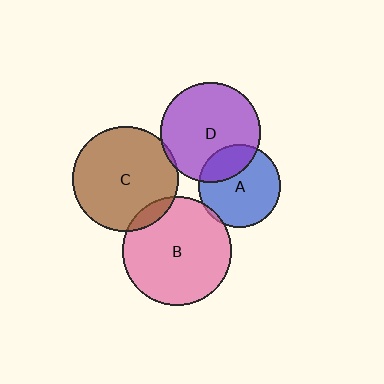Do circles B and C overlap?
Yes.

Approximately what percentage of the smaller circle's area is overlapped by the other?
Approximately 10%.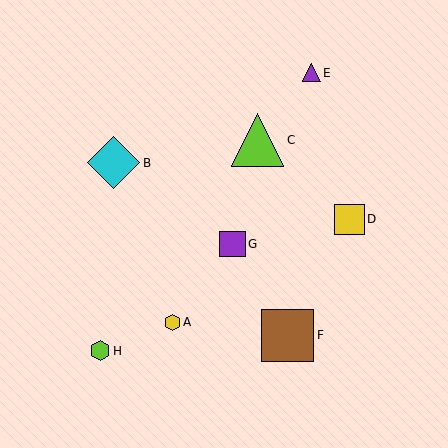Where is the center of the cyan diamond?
The center of the cyan diamond is at (114, 163).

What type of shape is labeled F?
Shape F is a brown square.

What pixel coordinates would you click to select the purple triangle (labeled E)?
Click at (311, 73) to select the purple triangle E.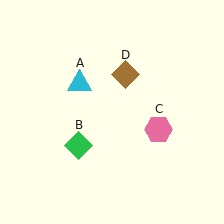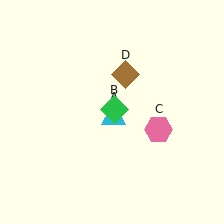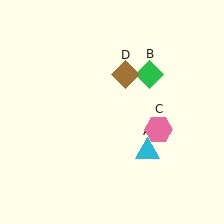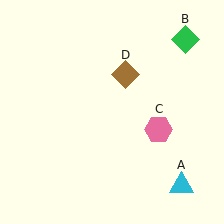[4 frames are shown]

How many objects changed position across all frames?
2 objects changed position: cyan triangle (object A), green diamond (object B).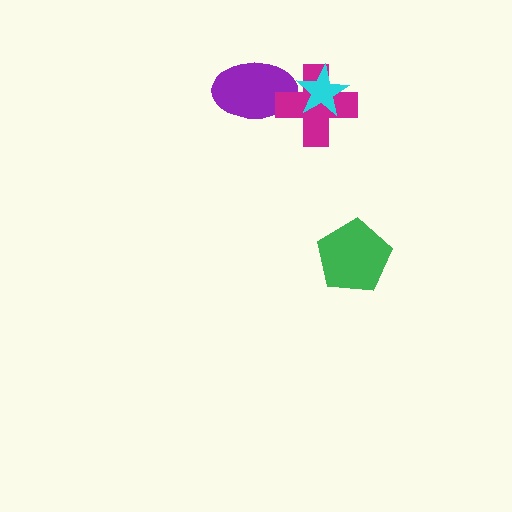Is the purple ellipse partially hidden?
Yes, it is partially covered by another shape.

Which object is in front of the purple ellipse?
The magenta cross is in front of the purple ellipse.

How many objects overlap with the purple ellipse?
1 object overlaps with the purple ellipse.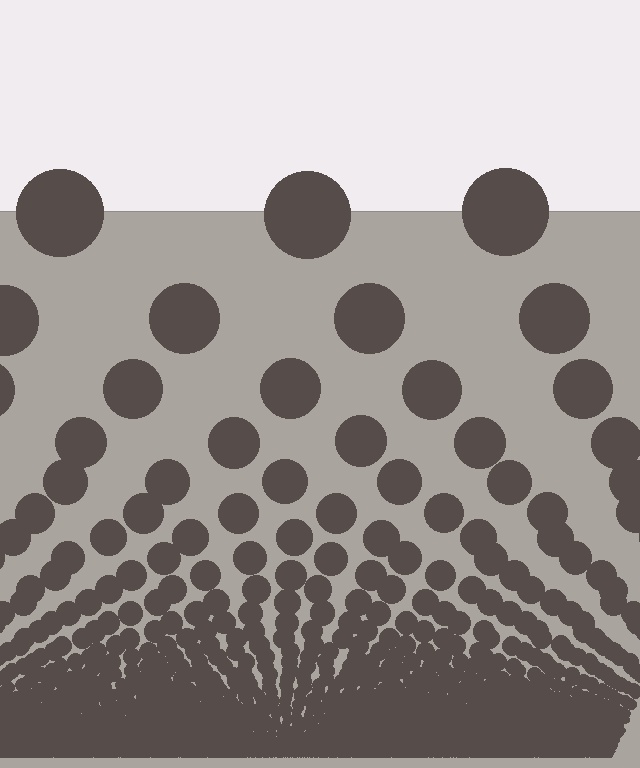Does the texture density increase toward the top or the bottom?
Density increases toward the bottom.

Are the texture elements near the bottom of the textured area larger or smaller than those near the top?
Smaller. The gradient is inverted — elements near the bottom are smaller and denser.